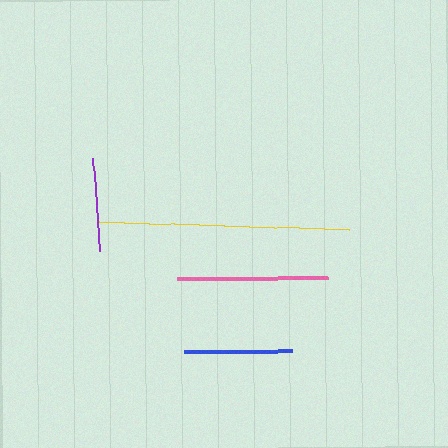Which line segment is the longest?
The yellow line is the longest at approximately 250 pixels.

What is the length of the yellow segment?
The yellow segment is approximately 250 pixels long.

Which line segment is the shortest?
The purple line is the shortest at approximately 93 pixels.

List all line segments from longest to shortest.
From longest to shortest: yellow, pink, blue, purple.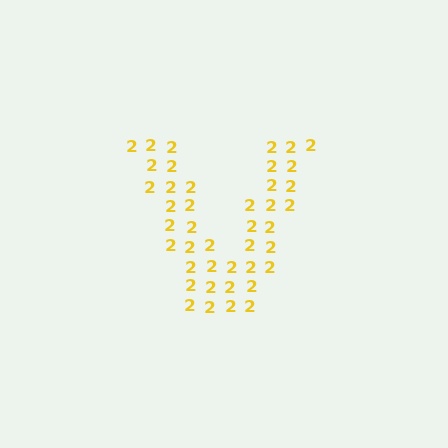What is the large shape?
The large shape is the letter V.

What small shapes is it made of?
It is made of small digit 2's.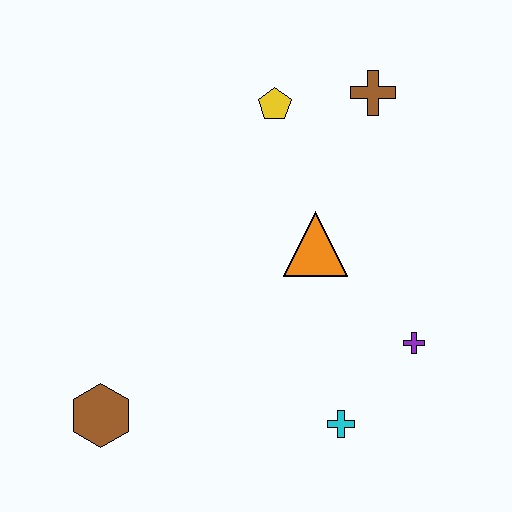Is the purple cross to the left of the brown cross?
No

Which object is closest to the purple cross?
The cyan cross is closest to the purple cross.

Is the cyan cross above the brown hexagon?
No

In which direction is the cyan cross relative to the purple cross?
The cyan cross is below the purple cross.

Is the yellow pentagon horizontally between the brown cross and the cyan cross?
No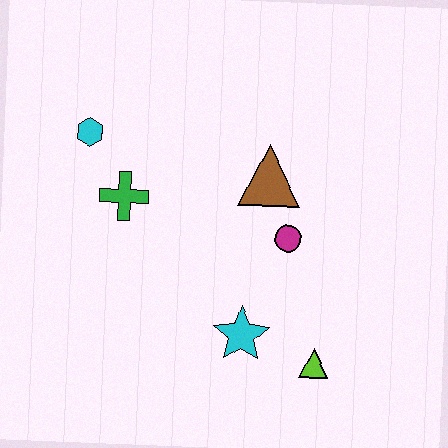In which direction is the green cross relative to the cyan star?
The green cross is above the cyan star.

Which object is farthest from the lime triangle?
The cyan hexagon is farthest from the lime triangle.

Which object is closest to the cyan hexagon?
The green cross is closest to the cyan hexagon.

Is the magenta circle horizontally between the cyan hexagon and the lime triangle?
Yes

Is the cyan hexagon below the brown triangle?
No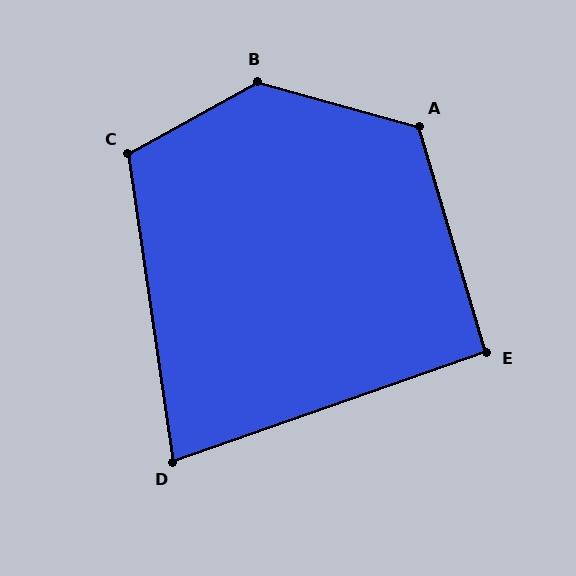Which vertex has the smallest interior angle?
D, at approximately 79 degrees.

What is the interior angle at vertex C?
Approximately 111 degrees (obtuse).